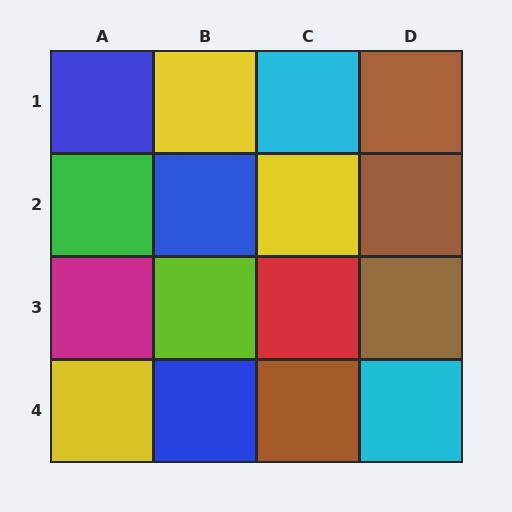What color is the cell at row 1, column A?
Blue.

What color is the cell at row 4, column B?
Blue.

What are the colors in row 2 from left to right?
Green, blue, yellow, brown.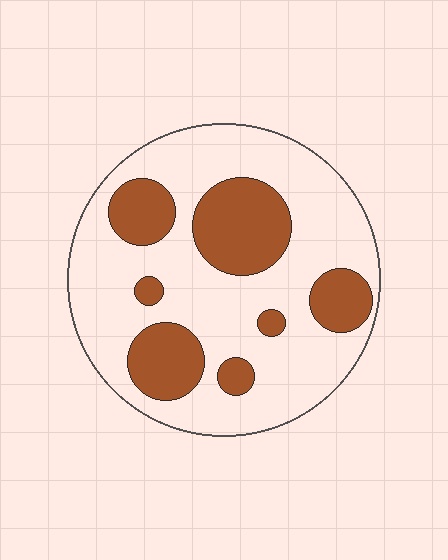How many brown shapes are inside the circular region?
7.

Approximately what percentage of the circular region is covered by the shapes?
Approximately 30%.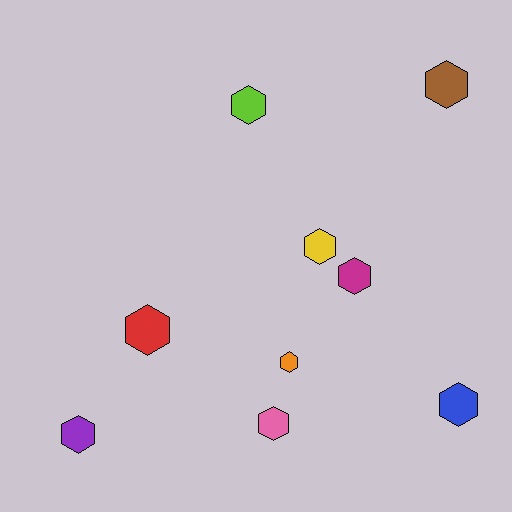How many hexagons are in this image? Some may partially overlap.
There are 9 hexagons.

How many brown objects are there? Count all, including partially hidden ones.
There is 1 brown object.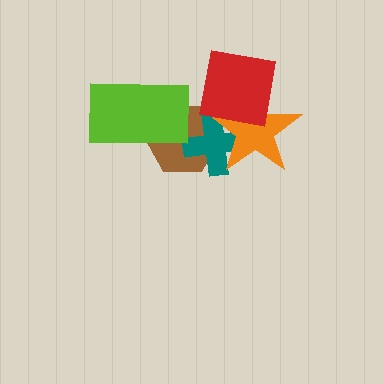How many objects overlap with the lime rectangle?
1 object overlaps with the lime rectangle.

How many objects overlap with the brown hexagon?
4 objects overlap with the brown hexagon.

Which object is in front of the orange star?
The red square is in front of the orange star.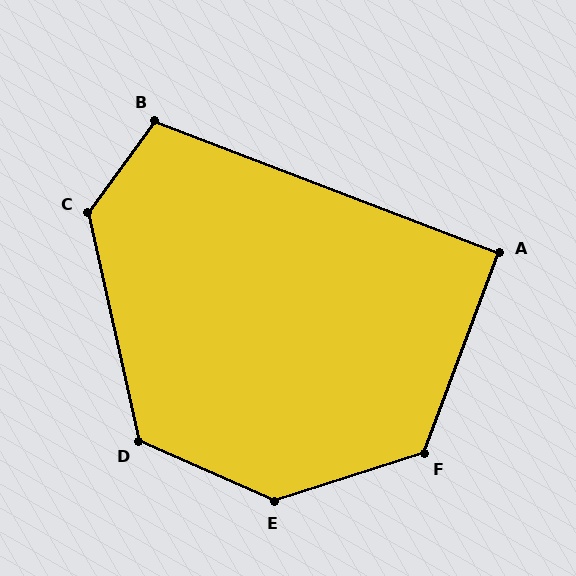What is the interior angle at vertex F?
Approximately 128 degrees (obtuse).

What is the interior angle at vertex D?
Approximately 127 degrees (obtuse).